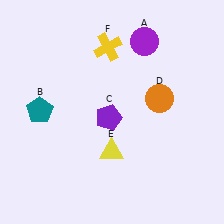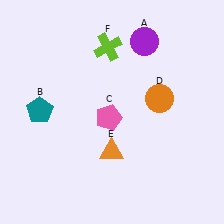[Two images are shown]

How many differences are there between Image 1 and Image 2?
There are 3 differences between the two images.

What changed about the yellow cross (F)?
In Image 1, F is yellow. In Image 2, it changed to lime.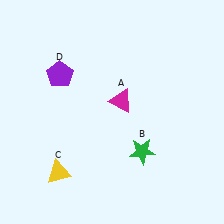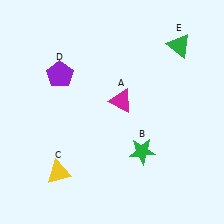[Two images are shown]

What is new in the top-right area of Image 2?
A green triangle (E) was added in the top-right area of Image 2.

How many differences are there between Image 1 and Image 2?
There is 1 difference between the two images.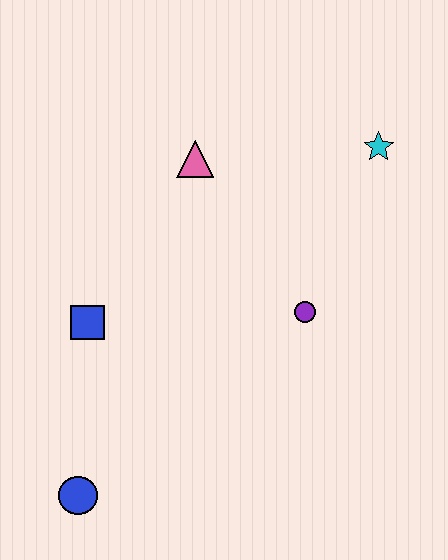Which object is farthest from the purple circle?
The blue circle is farthest from the purple circle.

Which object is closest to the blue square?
The blue circle is closest to the blue square.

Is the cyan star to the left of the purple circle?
No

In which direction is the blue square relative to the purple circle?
The blue square is to the left of the purple circle.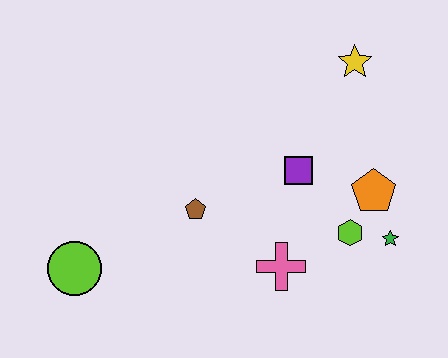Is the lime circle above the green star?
No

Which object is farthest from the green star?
The lime circle is farthest from the green star.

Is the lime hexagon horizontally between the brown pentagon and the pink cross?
No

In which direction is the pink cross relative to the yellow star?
The pink cross is below the yellow star.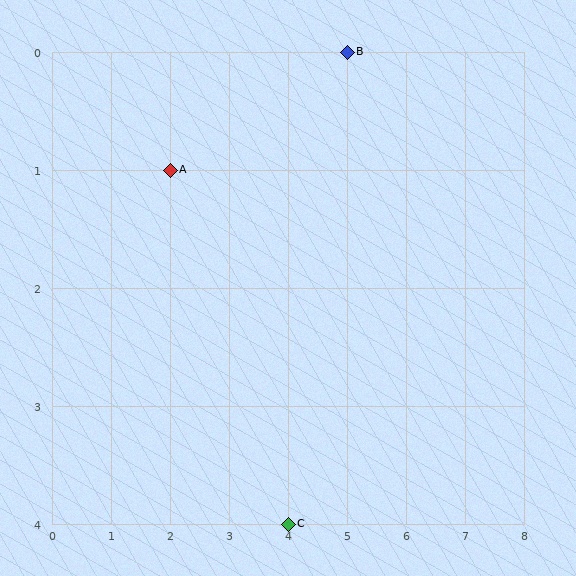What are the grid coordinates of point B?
Point B is at grid coordinates (5, 0).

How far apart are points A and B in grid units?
Points A and B are 3 columns and 1 row apart (about 3.2 grid units diagonally).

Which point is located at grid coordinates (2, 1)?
Point A is at (2, 1).